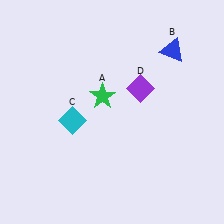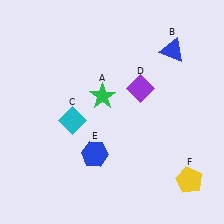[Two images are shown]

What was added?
A blue hexagon (E), a yellow pentagon (F) were added in Image 2.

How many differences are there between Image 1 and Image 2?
There are 2 differences between the two images.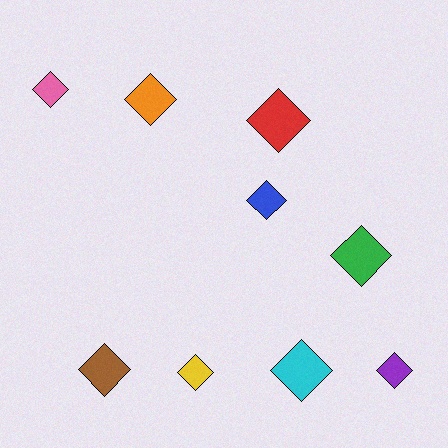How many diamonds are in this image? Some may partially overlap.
There are 9 diamonds.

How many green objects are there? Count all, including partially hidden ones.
There is 1 green object.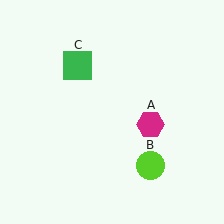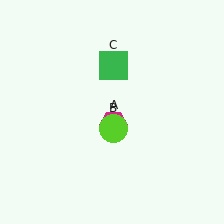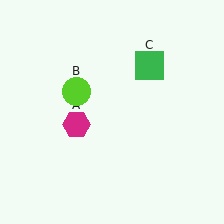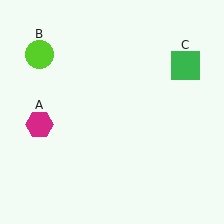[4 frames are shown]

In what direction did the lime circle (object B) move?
The lime circle (object B) moved up and to the left.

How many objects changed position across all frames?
3 objects changed position: magenta hexagon (object A), lime circle (object B), green square (object C).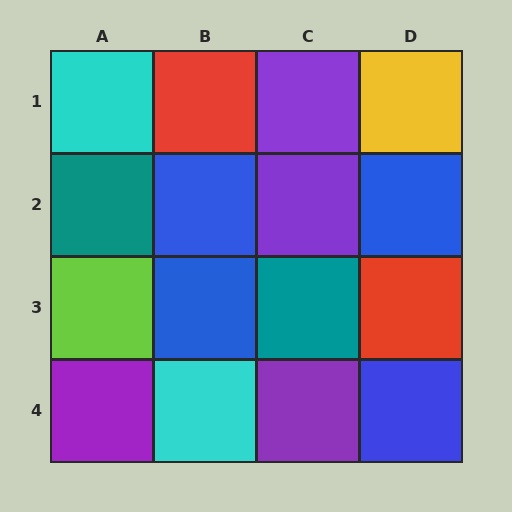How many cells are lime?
1 cell is lime.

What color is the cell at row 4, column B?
Cyan.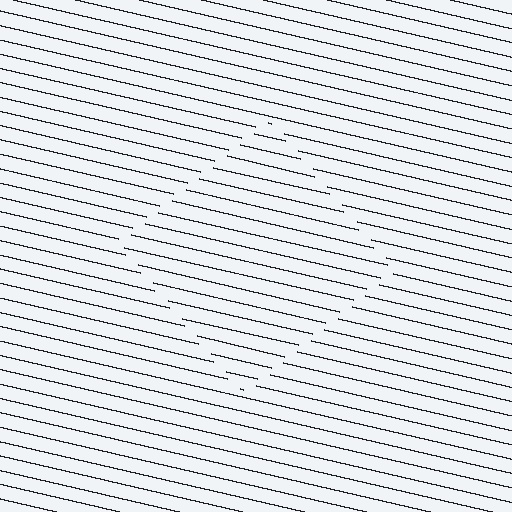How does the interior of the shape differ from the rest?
The interior of the shape contains the same grating, shifted by half a period — the contour is defined by the phase discontinuity where line-ends from the inner and outer gratings abut.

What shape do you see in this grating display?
An illusory square. The interior of the shape contains the same grating, shifted by half a period — the contour is defined by the phase discontinuity where line-ends from the inner and outer gratings abut.